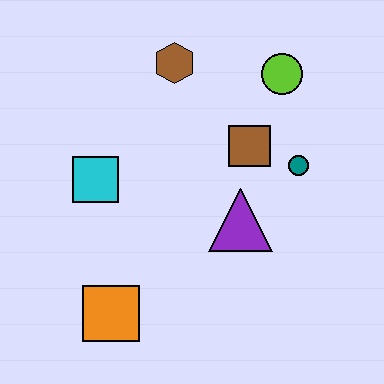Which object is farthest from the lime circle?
The orange square is farthest from the lime circle.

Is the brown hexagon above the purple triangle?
Yes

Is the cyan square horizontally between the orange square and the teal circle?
No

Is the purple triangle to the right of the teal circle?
No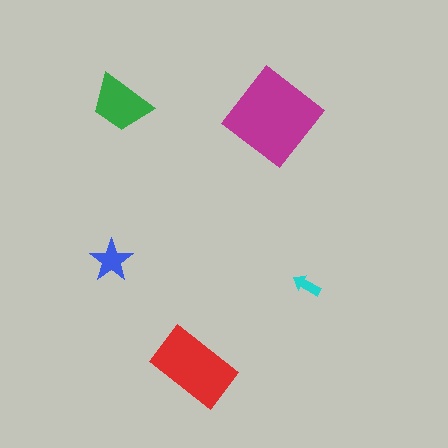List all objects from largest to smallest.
The magenta diamond, the red rectangle, the green trapezoid, the blue star, the cyan arrow.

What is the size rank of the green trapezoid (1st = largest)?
3rd.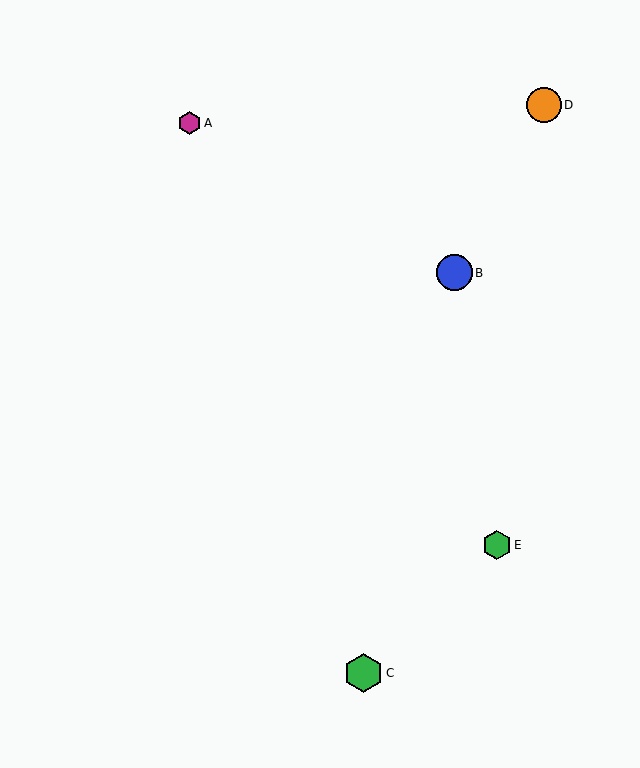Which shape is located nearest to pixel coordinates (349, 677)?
The green hexagon (labeled C) at (364, 673) is nearest to that location.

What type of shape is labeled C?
Shape C is a green hexagon.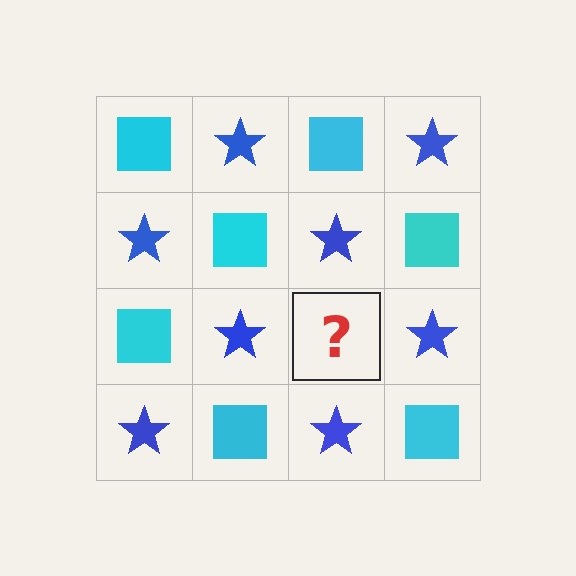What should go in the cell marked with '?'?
The missing cell should contain a cyan square.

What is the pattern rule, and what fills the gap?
The rule is that it alternates cyan square and blue star in a checkerboard pattern. The gap should be filled with a cyan square.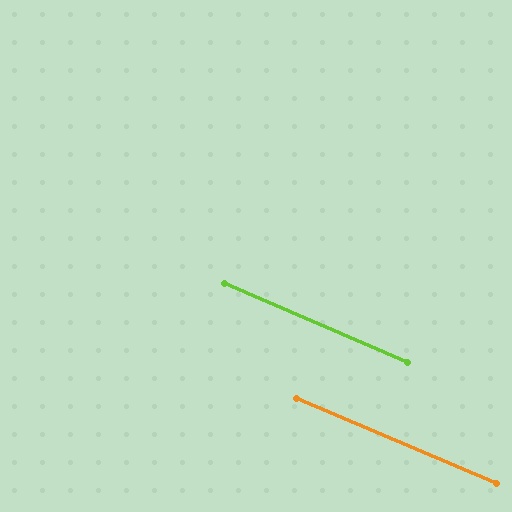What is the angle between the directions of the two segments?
Approximately 0 degrees.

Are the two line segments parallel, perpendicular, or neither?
Parallel — their directions differ by only 0.2°.